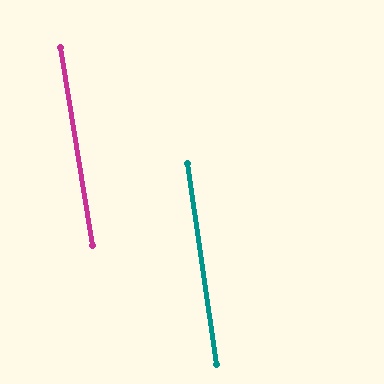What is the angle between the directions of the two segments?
Approximately 1 degree.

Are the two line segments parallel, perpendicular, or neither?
Parallel — their directions differ by only 1.0°.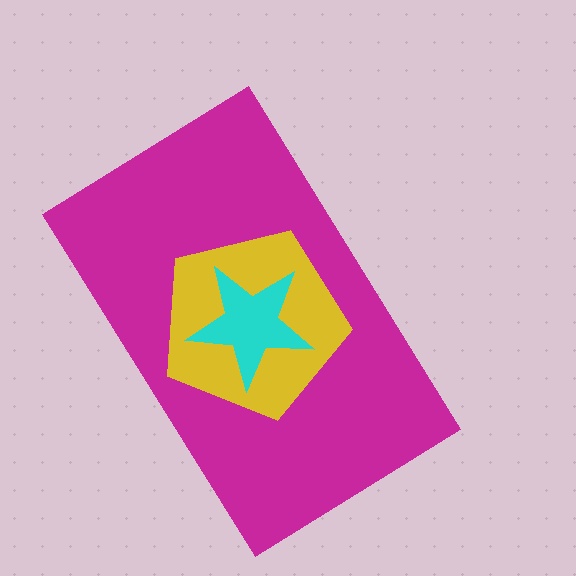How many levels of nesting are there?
3.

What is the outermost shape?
The magenta rectangle.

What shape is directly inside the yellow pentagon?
The cyan star.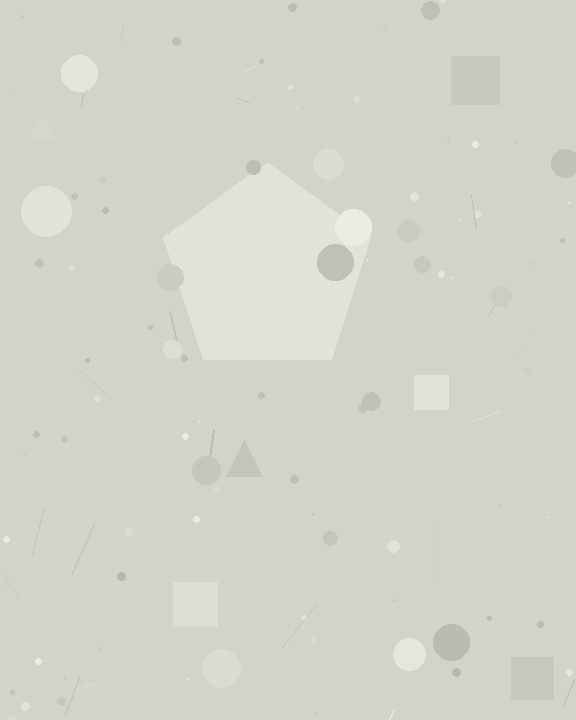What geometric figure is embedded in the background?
A pentagon is embedded in the background.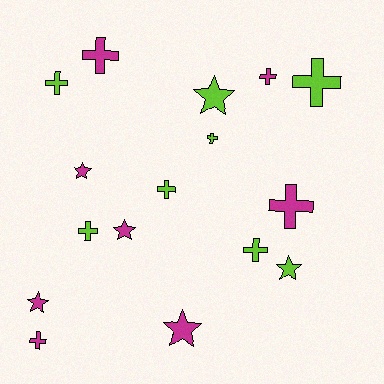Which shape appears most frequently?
Cross, with 10 objects.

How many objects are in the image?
There are 16 objects.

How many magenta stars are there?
There are 4 magenta stars.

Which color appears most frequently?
Magenta, with 8 objects.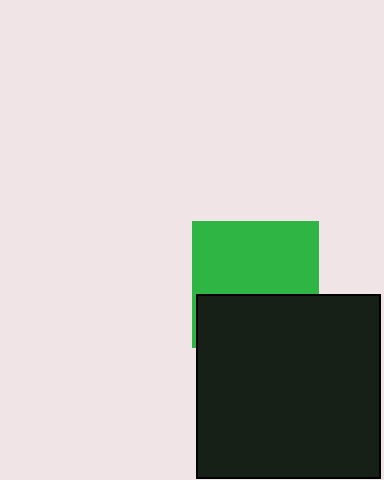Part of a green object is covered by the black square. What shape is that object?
It is a square.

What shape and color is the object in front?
The object in front is a black square.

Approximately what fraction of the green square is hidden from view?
Roughly 42% of the green square is hidden behind the black square.